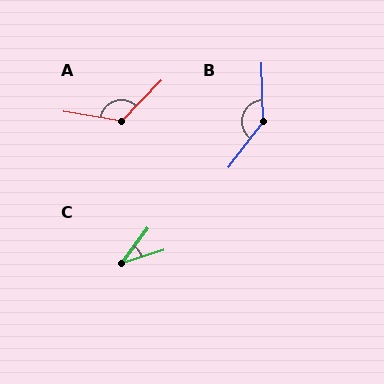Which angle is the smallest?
C, at approximately 36 degrees.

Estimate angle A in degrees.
Approximately 124 degrees.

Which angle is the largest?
B, at approximately 141 degrees.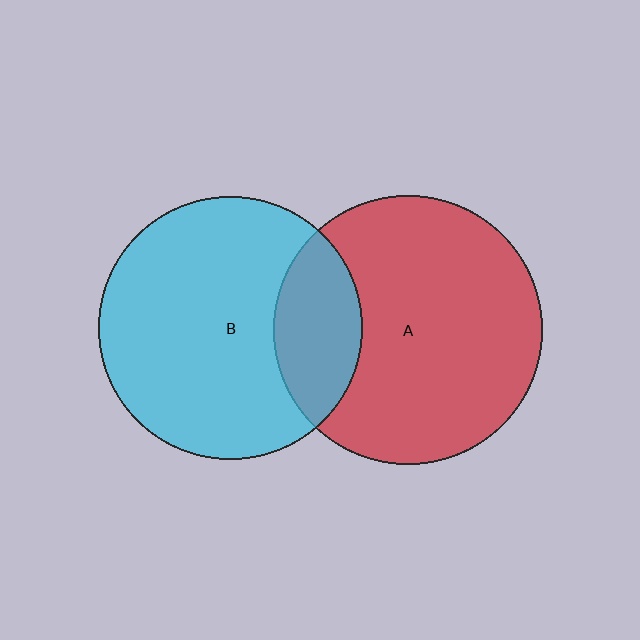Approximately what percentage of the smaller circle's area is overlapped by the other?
Approximately 20%.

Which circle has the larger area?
Circle A (red).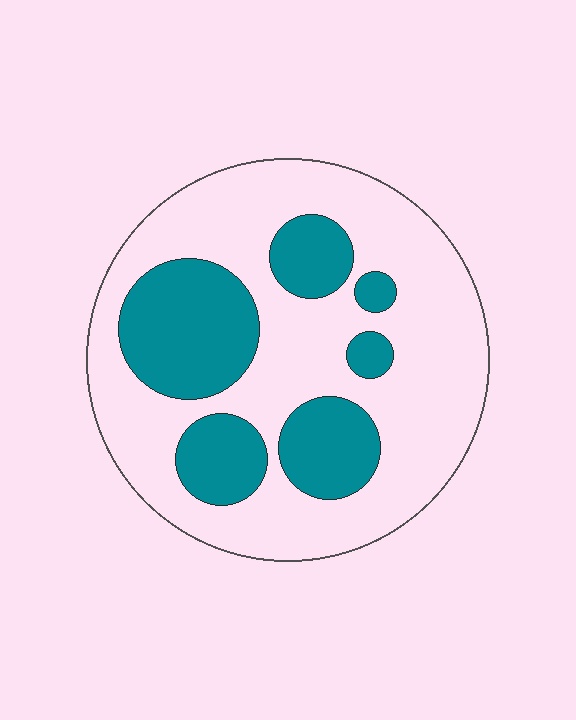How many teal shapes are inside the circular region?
6.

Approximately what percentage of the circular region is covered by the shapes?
Approximately 30%.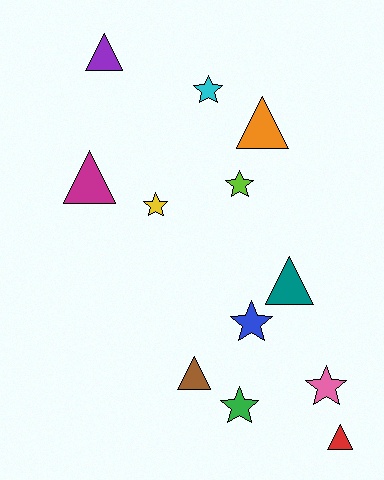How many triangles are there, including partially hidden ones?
There are 6 triangles.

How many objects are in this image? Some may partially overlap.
There are 12 objects.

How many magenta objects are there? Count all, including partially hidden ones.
There is 1 magenta object.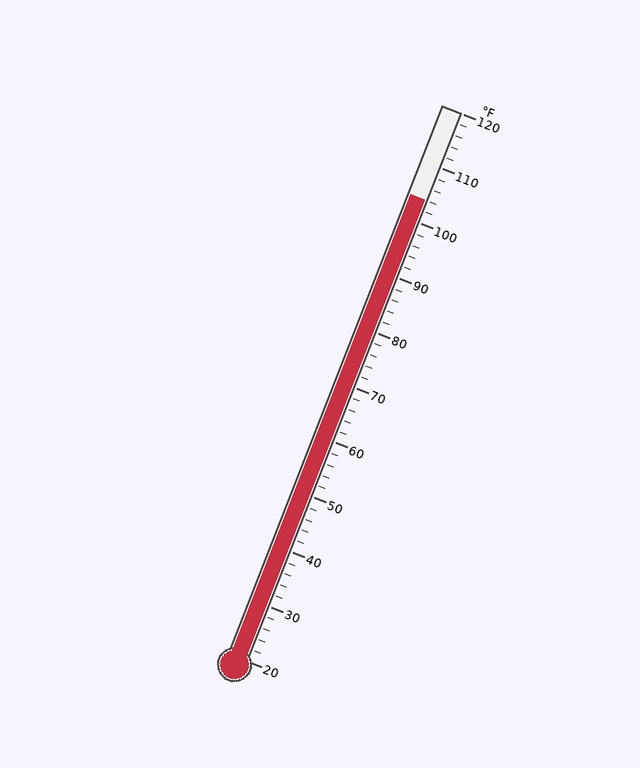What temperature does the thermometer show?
The thermometer shows approximately 104°F.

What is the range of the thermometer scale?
The thermometer scale ranges from 20°F to 120°F.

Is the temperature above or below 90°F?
The temperature is above 90°F.